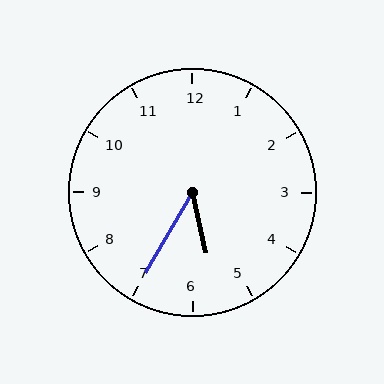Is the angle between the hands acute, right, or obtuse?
It is acute.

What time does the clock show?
5:35.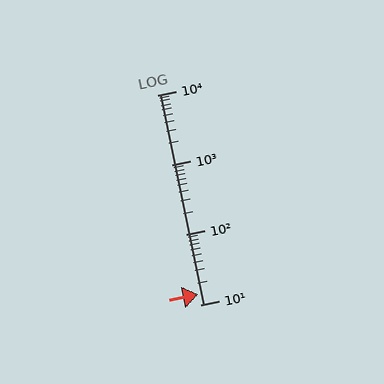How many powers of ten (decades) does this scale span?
The scale spans 3 decades, from 10 to 10000.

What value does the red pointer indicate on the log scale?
The pointer indicates approximately 14.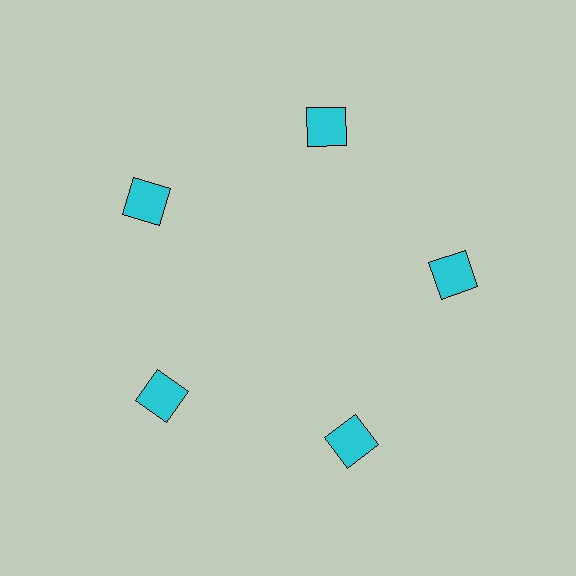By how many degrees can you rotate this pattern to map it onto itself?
The pattern maps onto itself every 72 degrees of rotation.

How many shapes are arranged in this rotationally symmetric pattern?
There are 5 shapes, arranged in 5 groups of 1.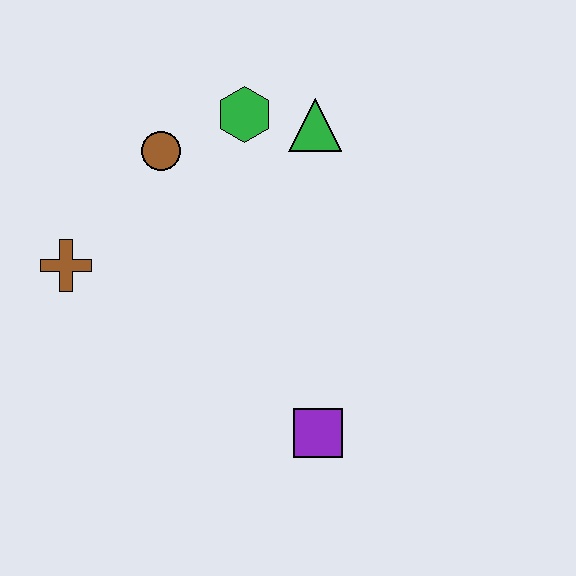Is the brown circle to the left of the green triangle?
Yes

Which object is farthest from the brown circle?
The purple square is farthest from the brown circle.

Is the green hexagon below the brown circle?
No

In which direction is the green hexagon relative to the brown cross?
The green hexagon is to the right of the brown cross.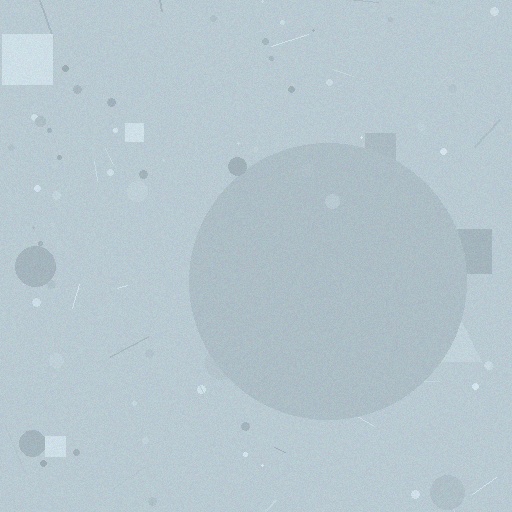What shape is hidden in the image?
A circle is hidden in the image.